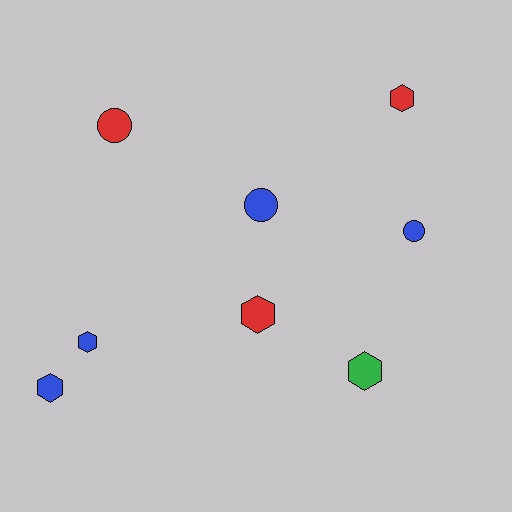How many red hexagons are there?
There are 2 red hexagons.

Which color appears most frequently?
Blue, with 4 objects.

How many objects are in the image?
There are 8 objects.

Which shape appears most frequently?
Hexagon, with 5 objects.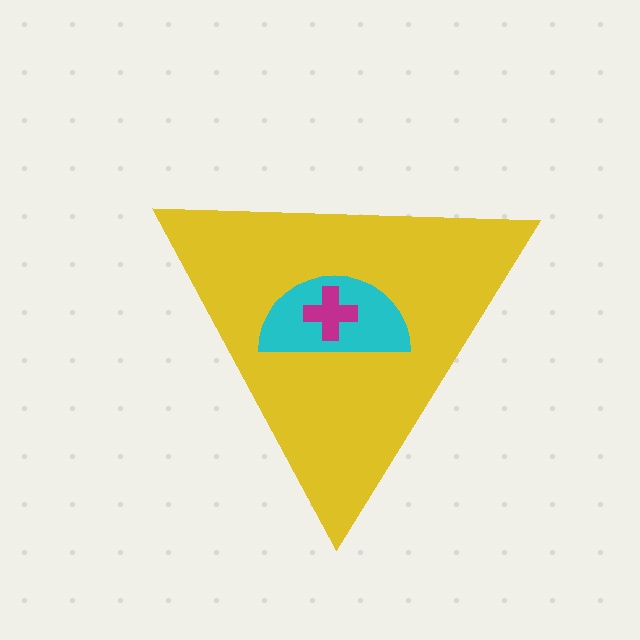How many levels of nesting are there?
3.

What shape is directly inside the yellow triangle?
The cyan semicircle.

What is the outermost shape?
The yellow triangle.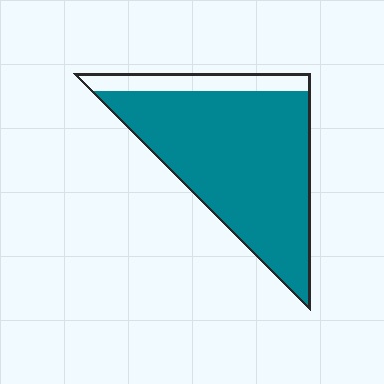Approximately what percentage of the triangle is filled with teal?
Approximately 85%.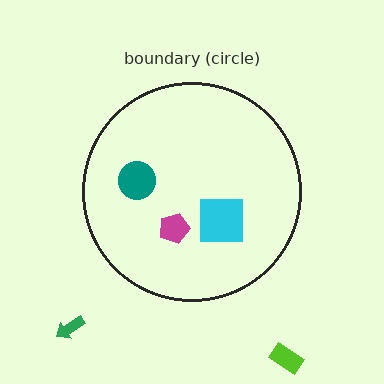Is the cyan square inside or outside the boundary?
Inside.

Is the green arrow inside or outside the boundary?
Outside.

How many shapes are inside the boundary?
3 inside, 2 outside.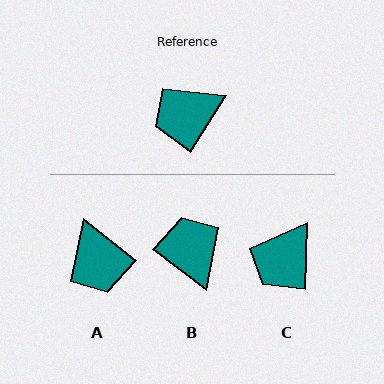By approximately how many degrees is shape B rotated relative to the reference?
Approximately 95 degrees clockwise.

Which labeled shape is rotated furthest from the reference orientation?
B, about 95 degrees away.